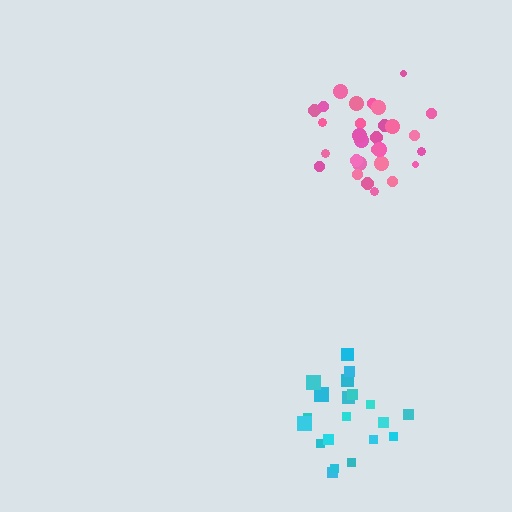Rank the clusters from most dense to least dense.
pink, cyan.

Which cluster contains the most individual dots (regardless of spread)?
Pink (30).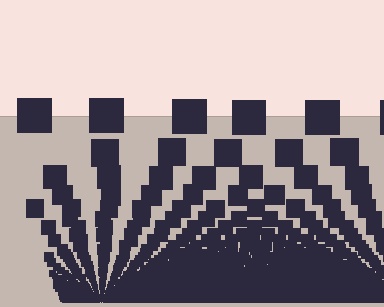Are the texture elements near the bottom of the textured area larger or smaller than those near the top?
Smaller. The gradient is inverted — elements near the bottom are smaller and denser.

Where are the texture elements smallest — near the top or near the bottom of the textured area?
Near the bottom.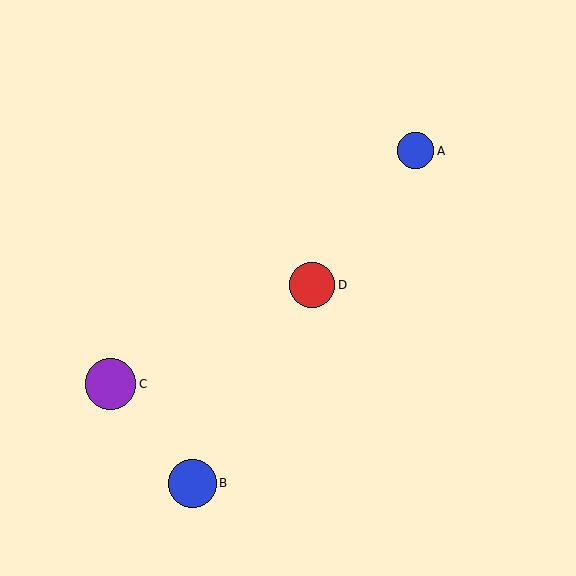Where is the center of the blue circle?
The center of the blue circle is at (416, 151).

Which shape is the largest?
The purple circle (labeled C) is the largest.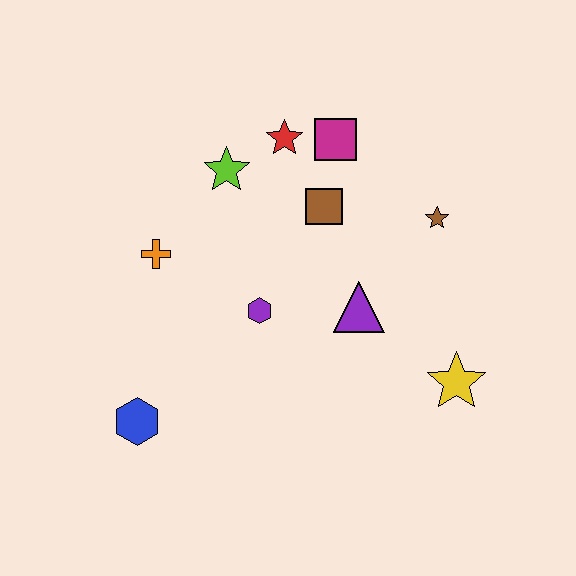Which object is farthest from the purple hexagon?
The yellow star is farthest from the purple hexagon.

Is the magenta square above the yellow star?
Yes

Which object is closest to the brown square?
The magenta square is closest to the brown square.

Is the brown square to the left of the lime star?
No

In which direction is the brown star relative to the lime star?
The brown star is to the right of the lime star.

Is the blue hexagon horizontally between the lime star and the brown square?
No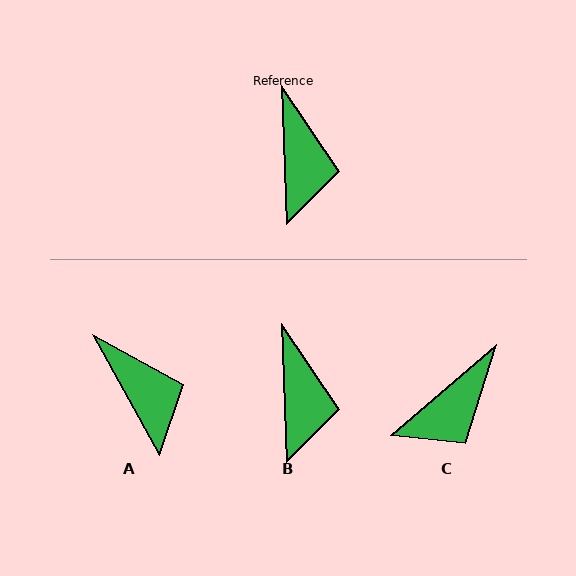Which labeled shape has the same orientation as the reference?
B.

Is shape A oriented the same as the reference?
No, it is off by about 27 degrees.